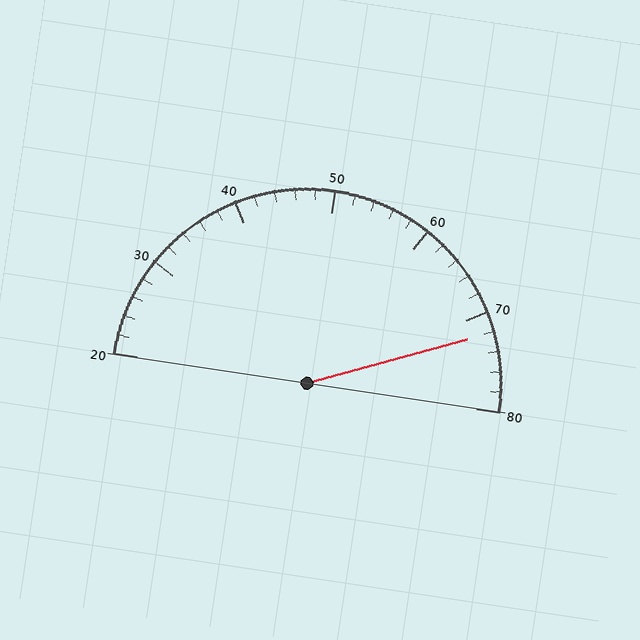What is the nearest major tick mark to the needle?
The nearest major tick mark is 70.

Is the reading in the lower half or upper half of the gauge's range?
The reading is in the upper half of the range (20 to 80).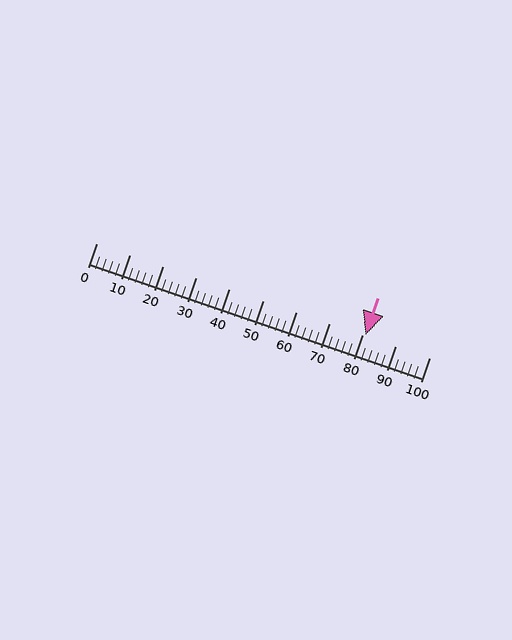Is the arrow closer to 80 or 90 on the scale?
The arrow is closer to 80.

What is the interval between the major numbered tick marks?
The major tick marks are spaced 10 units apart.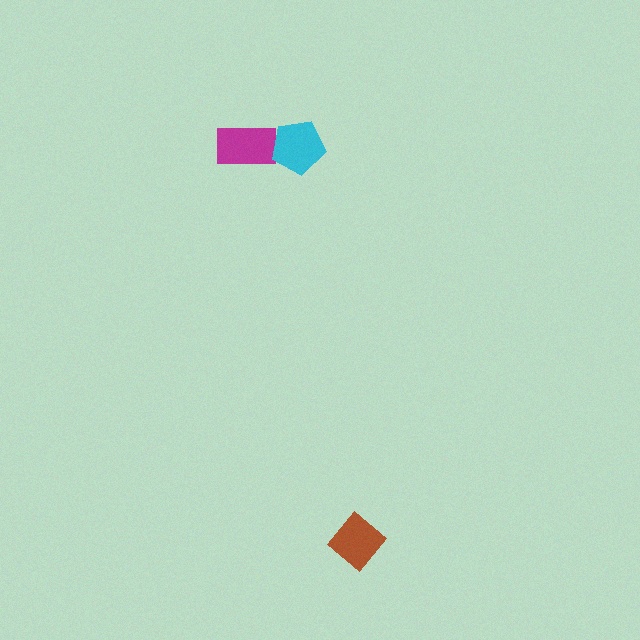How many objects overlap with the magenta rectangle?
1 object overlaps with the magenta rectangle.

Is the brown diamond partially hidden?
No, no other shape covers it.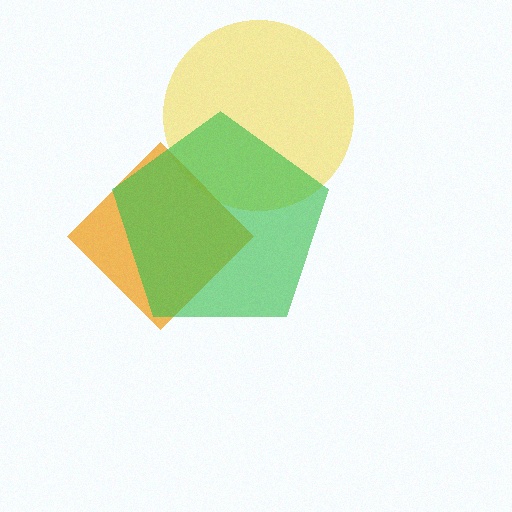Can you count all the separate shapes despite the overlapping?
Yes, there are 3 separate shapes.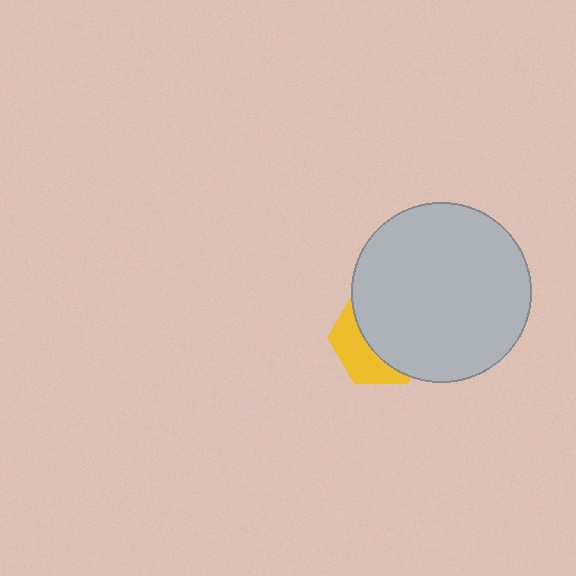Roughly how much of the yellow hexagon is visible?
A small part of it is visible (roughly 36%).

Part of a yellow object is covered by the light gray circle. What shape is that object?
It is a hexagon.